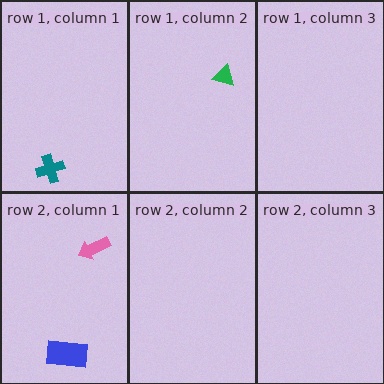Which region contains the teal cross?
The row 1, column 1 region.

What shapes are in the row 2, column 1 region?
The blue rectangle, the pink arrow.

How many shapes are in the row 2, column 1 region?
2.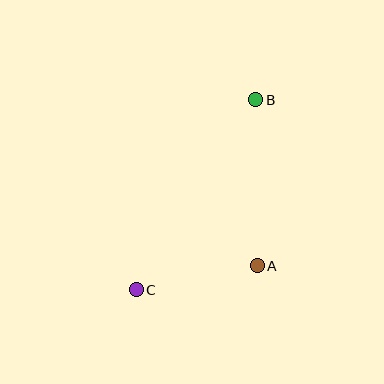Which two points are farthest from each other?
Points B and C are farthest from each other.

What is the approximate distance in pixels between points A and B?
The distance between A and B is approximately 166 pixels.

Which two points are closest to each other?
Points A and C are closest to each other.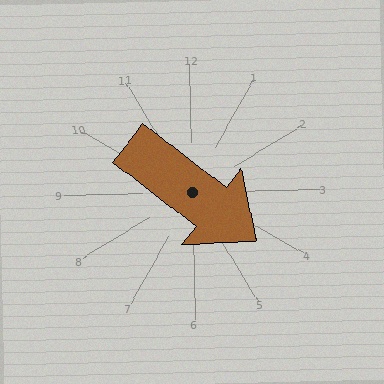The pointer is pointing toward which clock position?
Roughly 4 o'clock.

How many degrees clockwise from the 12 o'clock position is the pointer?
Approximately 129 degrees.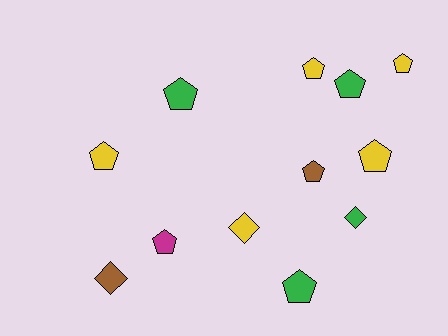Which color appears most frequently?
Yellow, with 5 objects.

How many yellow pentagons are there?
There are 4 yellow pentagons.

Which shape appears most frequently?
Pentagon, with 9 objects.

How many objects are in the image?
There are 12 objects.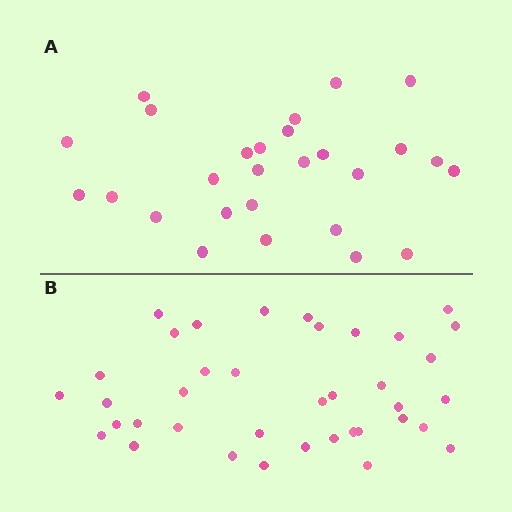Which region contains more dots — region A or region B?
Region B (the bottom region) has more dots.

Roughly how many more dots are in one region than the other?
Region B has roughly 12 or so more dots than region A.